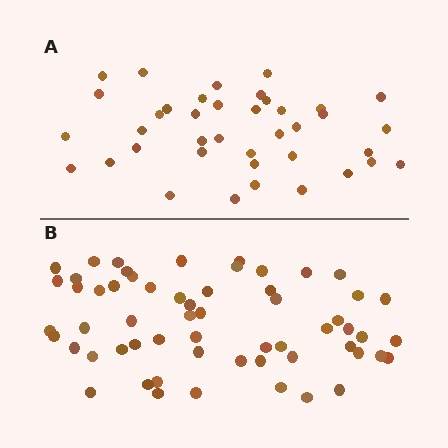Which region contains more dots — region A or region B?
Region B (the bottom region) has more dots.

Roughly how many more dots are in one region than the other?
Region B has approximately 20 more dots than region A.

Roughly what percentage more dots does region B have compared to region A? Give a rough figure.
About 50% more.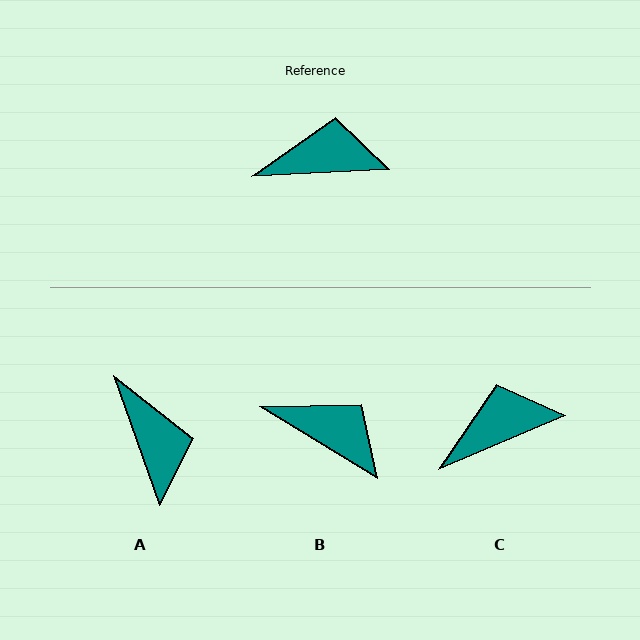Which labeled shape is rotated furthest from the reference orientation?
A, about 73 degrees away.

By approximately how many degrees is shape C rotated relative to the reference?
Approximately 20 degrees counter-clockwise.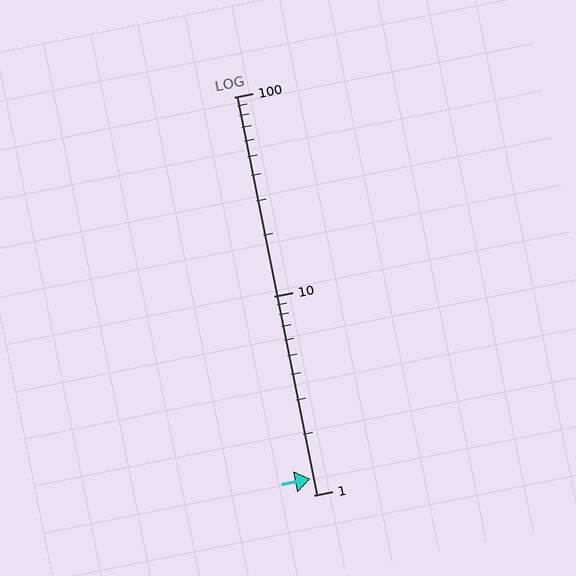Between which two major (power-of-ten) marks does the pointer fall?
The pointer is between 1 and 10.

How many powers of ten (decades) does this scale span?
The scale spans 2 decades, from 1 to 100.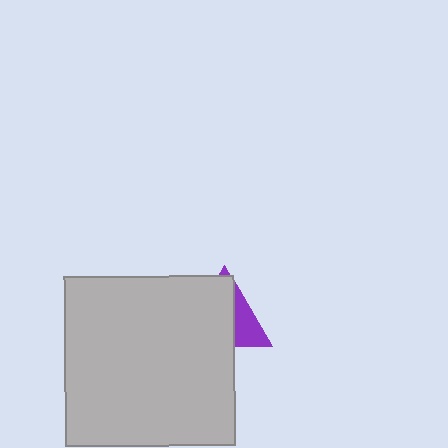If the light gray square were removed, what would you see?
You would see the complete purple triangle.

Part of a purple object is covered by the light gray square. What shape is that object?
It is a triangle.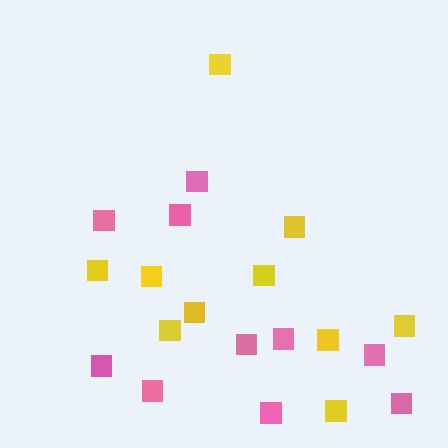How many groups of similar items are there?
There are 2 groups: one group of pink squares (10) and one group of yellow squares (10).